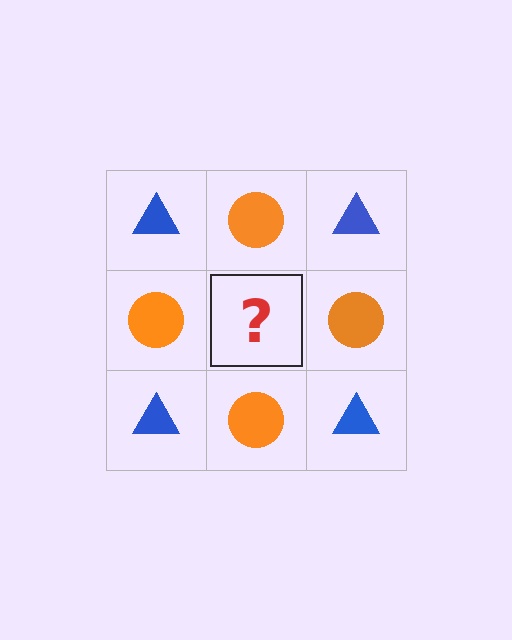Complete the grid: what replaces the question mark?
The question mark should be replaced with a blue triangle.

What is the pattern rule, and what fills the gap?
The rule is that it alternates blue triangle and orange circle in a checkerboard pattern. The gap should be filled with a blue triangle.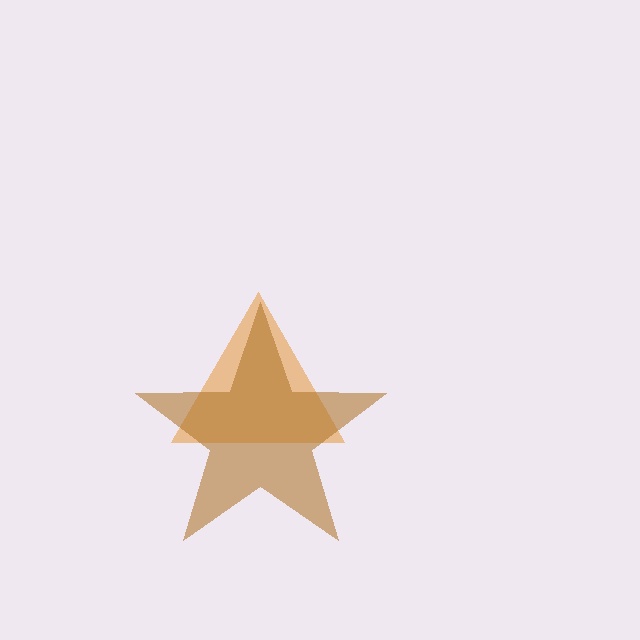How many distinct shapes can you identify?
There are 2 distinct shapes: an orange triangle, a brown star.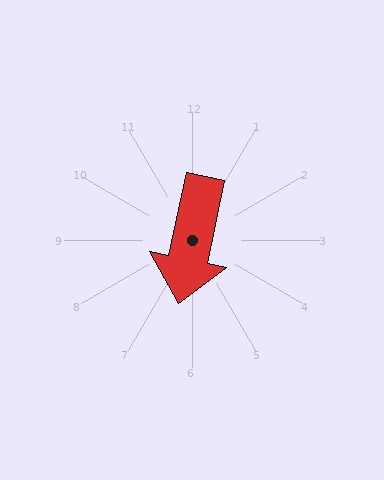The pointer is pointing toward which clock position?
Roughly 6 o'clock.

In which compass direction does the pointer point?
South.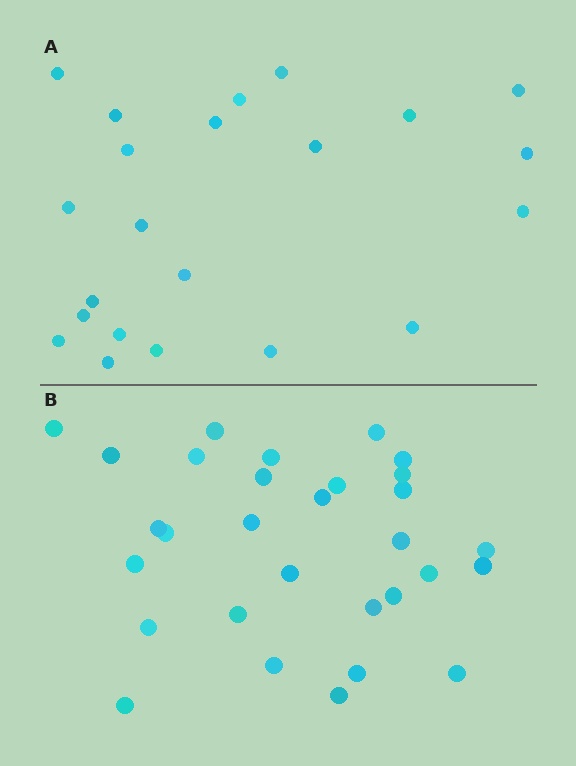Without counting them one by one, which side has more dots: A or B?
Region B (the bottom region) has more dots.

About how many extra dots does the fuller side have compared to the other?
Region B has roughly 8 or so more dots than region A.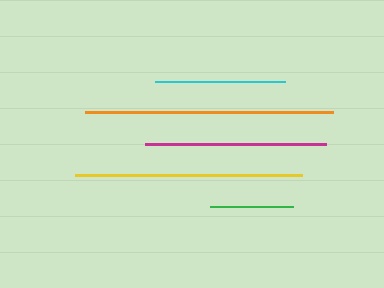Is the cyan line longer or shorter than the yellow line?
The yellow line is longer than the cyan line.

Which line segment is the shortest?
The green line is the shortest at approximately 83 pixels.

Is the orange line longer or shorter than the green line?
The orange line is longer than the green line.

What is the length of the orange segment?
The orange segment is approximately 248 pixels long.